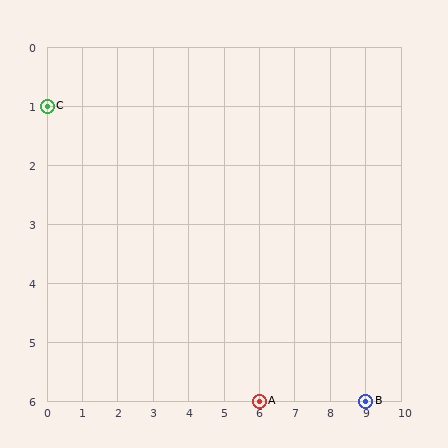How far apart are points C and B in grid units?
Points C and B are 9 columns and 5 rows apart (about 10.3 grid units diagonally).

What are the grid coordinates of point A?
Point A is at grid coordinates (6, 6).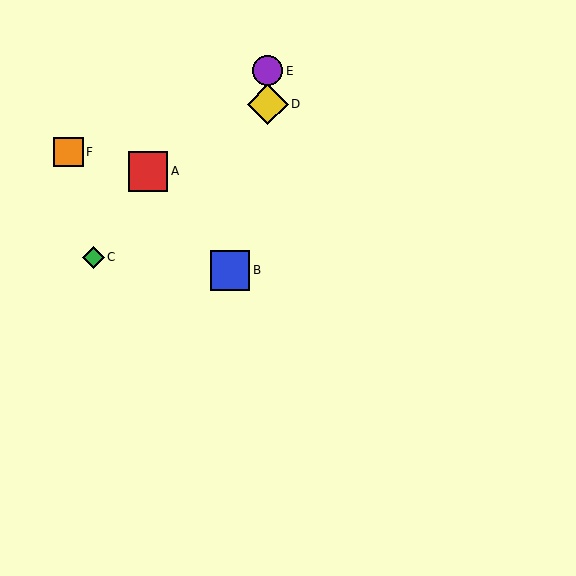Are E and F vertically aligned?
No, E is at x≈268 and F is at x≈68.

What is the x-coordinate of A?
Object A is at x≈148.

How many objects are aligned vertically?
2 objects (D, E) are aligned vertically.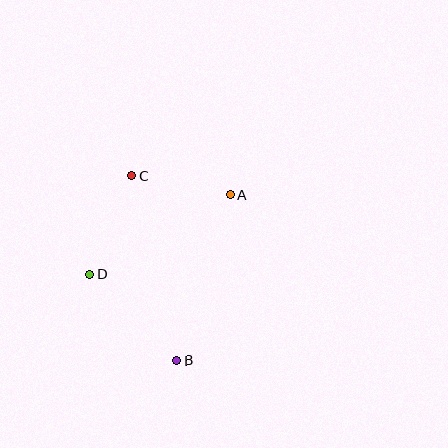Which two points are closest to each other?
Points A and C are closest to each other.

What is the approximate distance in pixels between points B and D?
The distance between B and D is approximately 123 pixels.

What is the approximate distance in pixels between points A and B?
The distance between A and B is approximately 174 pixels.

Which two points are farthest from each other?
Points B and C are farthest from each other.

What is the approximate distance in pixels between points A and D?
The distance between A and D is approximately 161 pixels.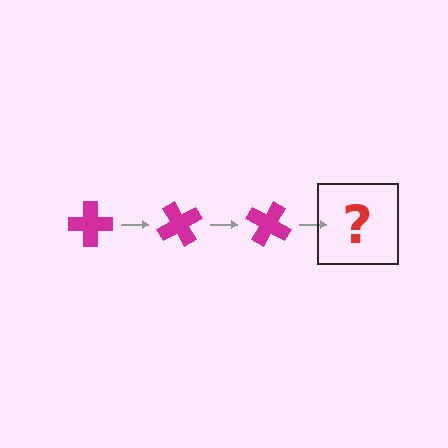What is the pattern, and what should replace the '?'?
The pattern is that the cross rotates 60 degrees each step. The '?' should be a magenta cross rotated 180 degrees.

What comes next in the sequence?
The next element should be a magenta cross rotated 180 degrees.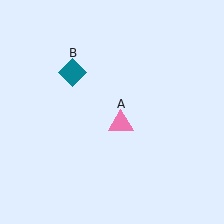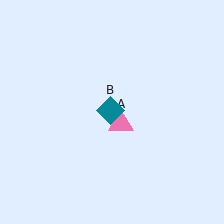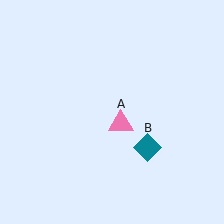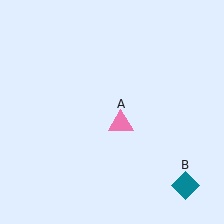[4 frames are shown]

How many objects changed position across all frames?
1 object changed position: teal diamond (object B).